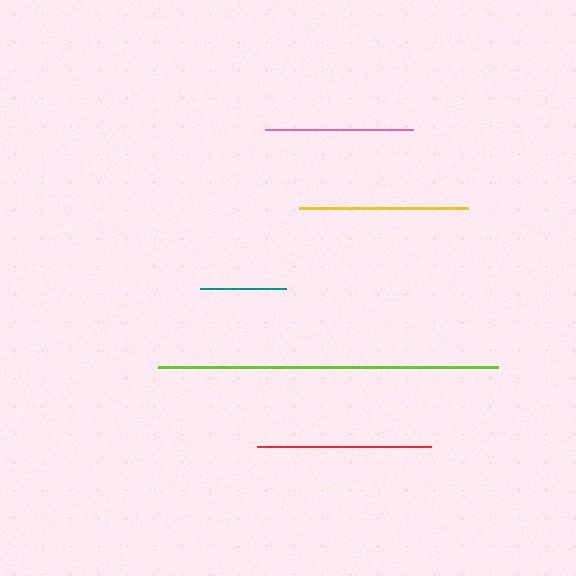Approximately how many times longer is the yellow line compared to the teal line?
The yellow line is approximately 2.0 times the length of the teal line.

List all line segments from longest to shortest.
From longest to shortest: lime, red, yellow, pink, teal.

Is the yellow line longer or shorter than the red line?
The red line is longer than the yellow line.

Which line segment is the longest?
The lime line is the longest at approximately 340 pixels.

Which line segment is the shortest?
The teal line is the shortest at approximately 85 pixels.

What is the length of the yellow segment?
The yellow segment is approximately 169 pixels long.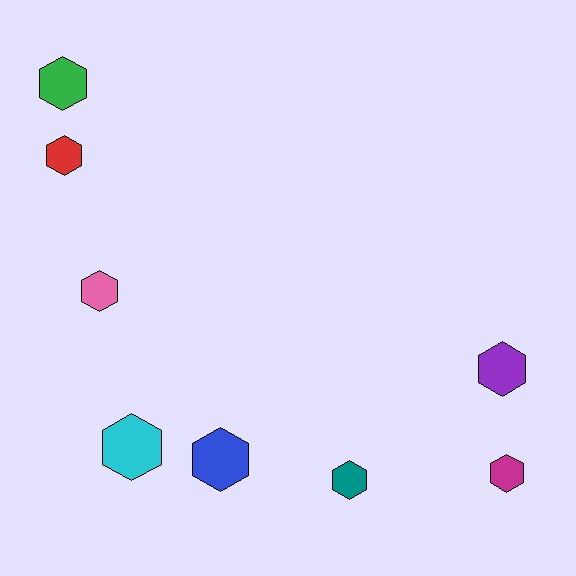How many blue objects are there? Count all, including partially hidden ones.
There is 1 blue object.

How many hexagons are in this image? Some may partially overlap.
There are 8 hexagons.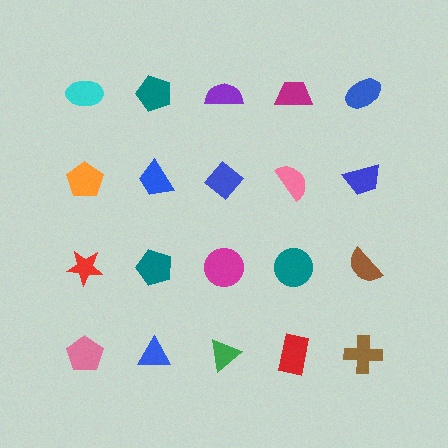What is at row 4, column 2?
A blue triangle.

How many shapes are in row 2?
5 shapes.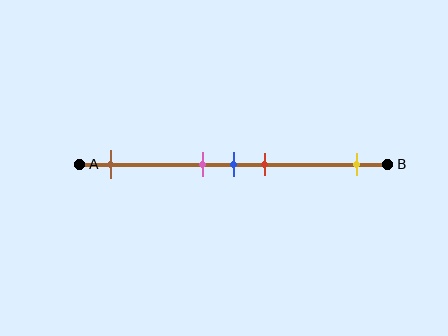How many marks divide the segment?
There are 5 marks dividing the segment.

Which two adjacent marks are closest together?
The pink and blue marks are the closest adjacent pair.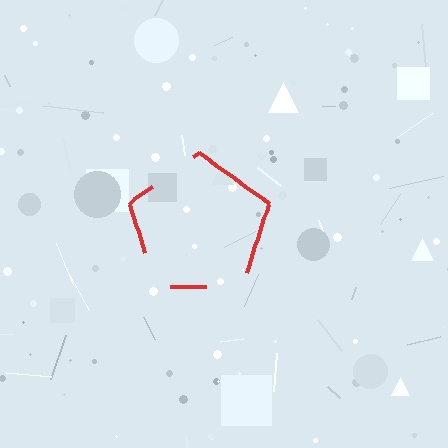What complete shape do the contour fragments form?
The contour fragments form a pentagon.